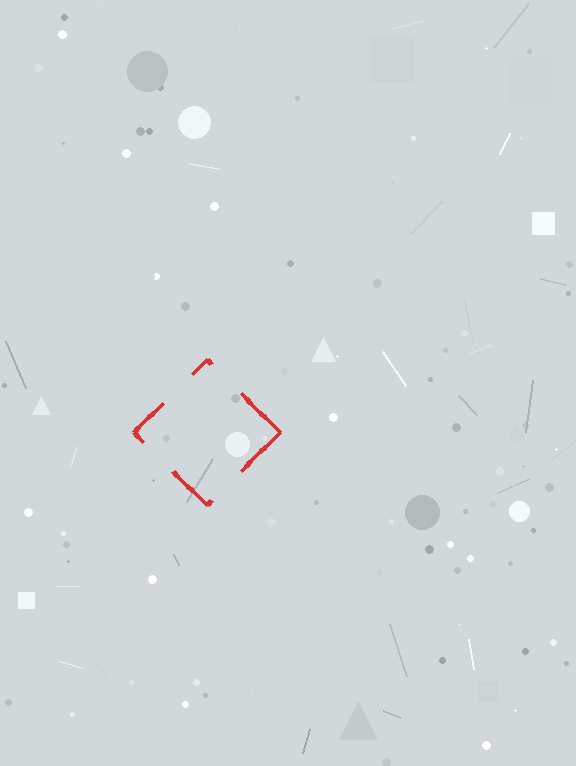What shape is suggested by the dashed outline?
The dashed outline suggests a diamond.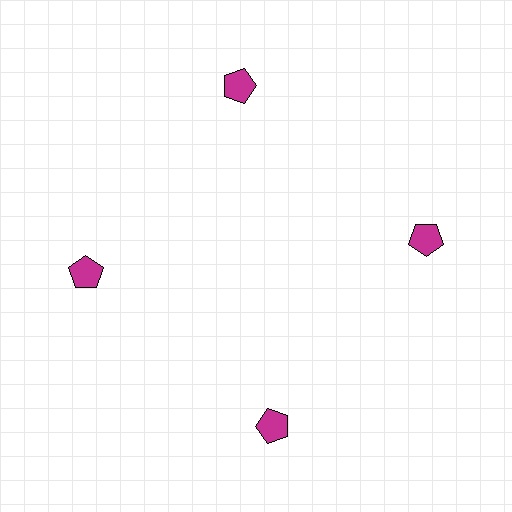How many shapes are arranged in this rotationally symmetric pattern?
There are 4 shapes, arranged in 4 groups of 1.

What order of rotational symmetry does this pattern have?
This pattern has 4-fold rotational symmetry.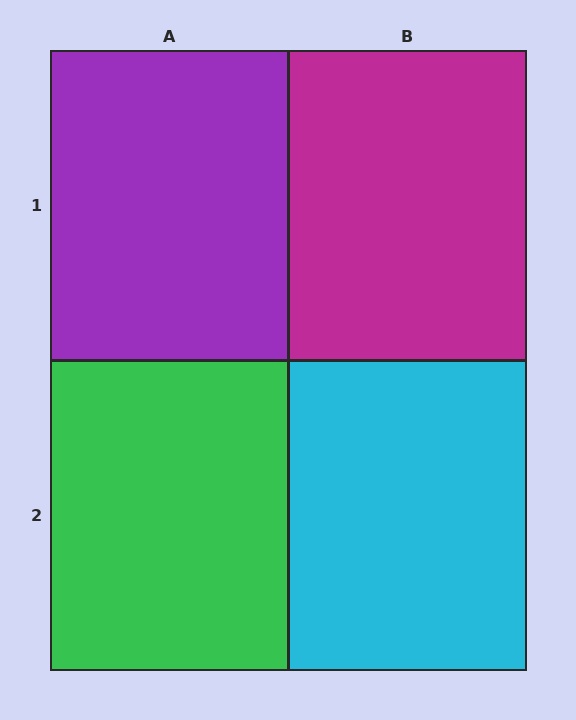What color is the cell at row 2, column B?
Cyan.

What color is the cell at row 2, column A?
Green.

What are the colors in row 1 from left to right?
Purple, magenta.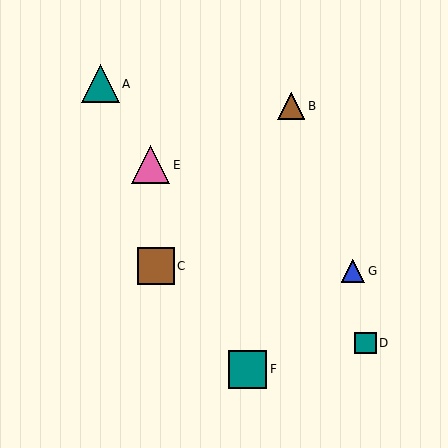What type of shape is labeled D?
Shape D is a teal square.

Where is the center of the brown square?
The center of the brown square is at (156, 266).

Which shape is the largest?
The teal square (labeled F) is the largest.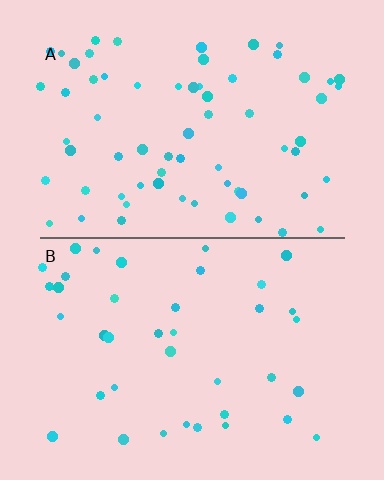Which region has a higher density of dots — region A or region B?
A (the top).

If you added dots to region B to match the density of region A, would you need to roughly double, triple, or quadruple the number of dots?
Approximately double.